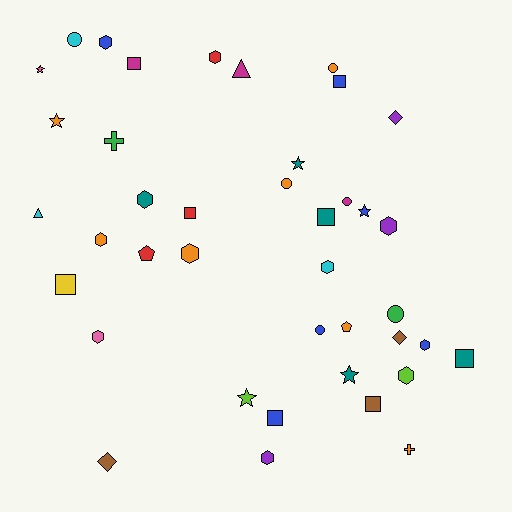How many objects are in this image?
There are 40 objects.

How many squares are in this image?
There are 8 squares.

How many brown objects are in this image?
There are 3 brown objects.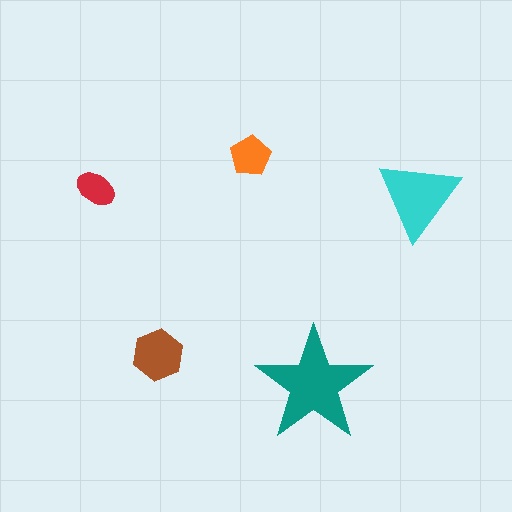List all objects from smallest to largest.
The red ellipse, the orange pentagon, the brown hexagon, the cyan triangle, the teal star.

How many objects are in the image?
There are 5 objects in the image.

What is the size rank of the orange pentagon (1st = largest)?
4th.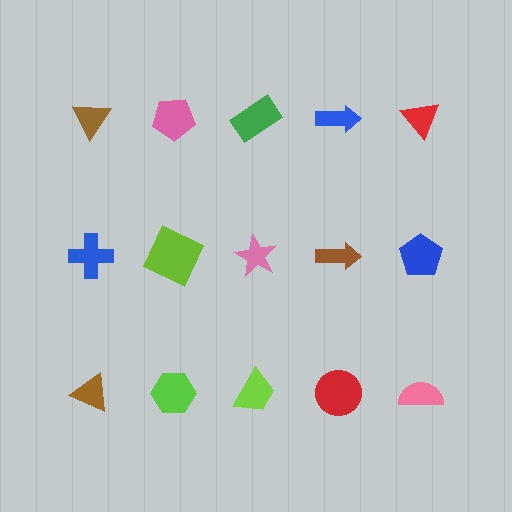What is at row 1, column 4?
A blue arrow.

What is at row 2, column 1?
A blue cross.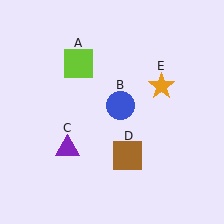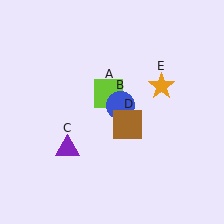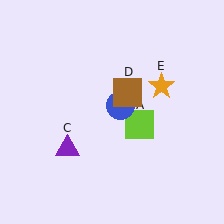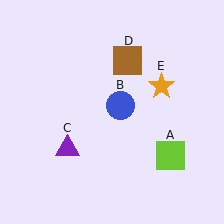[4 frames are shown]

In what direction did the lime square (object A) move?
The lime square (object A) moved down and to the right.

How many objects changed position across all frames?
2 objects changed position: lime square (object A), brown square (object D).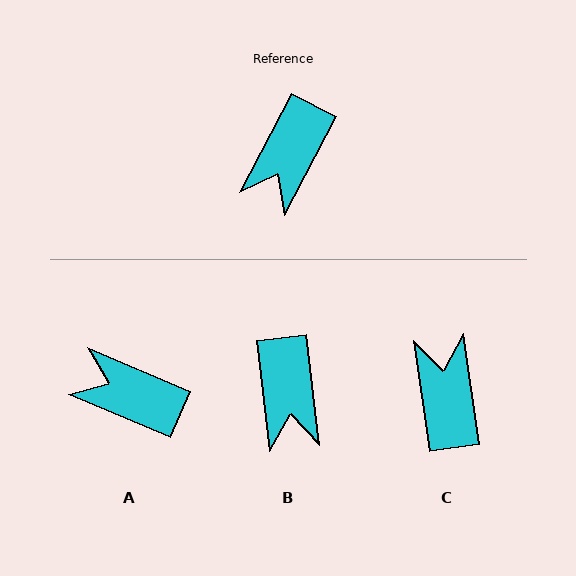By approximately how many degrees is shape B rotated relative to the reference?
Approximately 34 degrees counter-clockwise.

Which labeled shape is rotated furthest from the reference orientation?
C, about 144 degrees away.